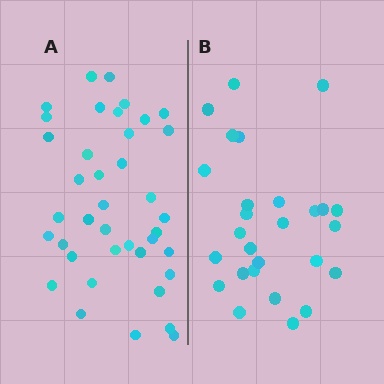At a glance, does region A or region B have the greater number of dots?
Region A (the left region) has more dots.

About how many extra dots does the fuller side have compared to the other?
Region A has roughly 12 or so more dots than region B.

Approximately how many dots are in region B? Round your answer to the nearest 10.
About 30 dots. (The exact count is 27, which rounds to 30.)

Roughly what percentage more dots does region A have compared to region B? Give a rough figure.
About 45% more.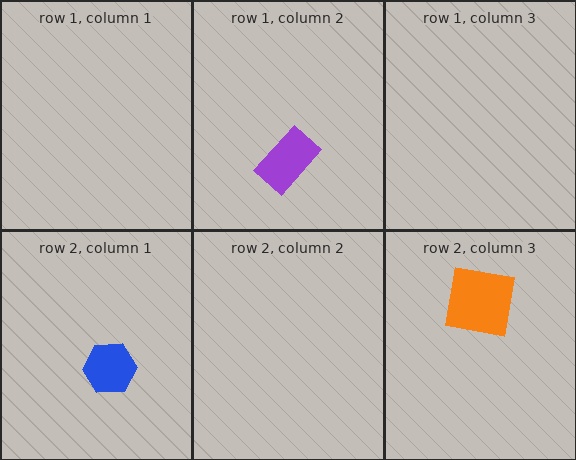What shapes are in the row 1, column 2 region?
The purple rectangle.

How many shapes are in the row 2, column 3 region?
1.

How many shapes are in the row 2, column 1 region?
1.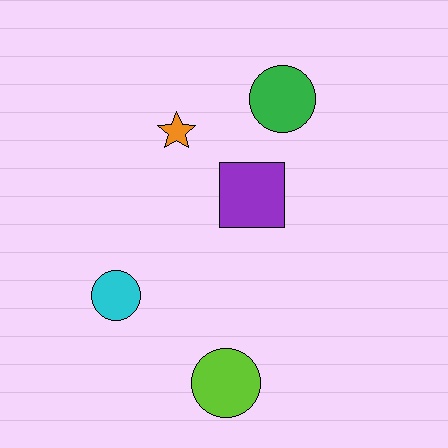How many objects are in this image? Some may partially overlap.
There are 5 objects.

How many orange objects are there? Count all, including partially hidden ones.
There is 1 orange object.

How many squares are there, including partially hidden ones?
There is 1 square.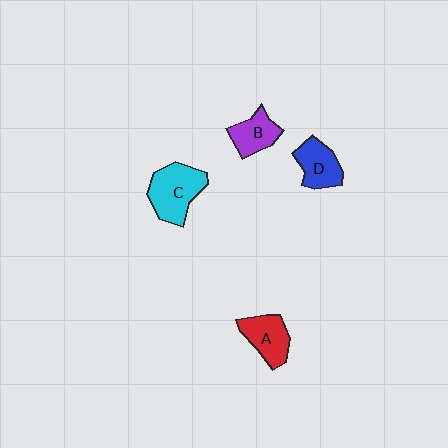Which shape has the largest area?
Shape C (cyan).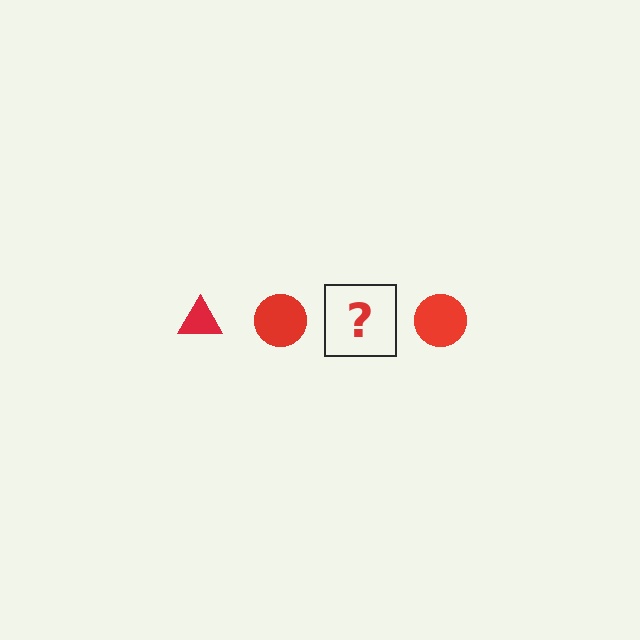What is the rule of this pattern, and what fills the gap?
The rule is that the pattern cycles through triangle, circle shapes in red. The gap should be filled with a red triangle.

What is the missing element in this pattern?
The missing element is a red triangle.